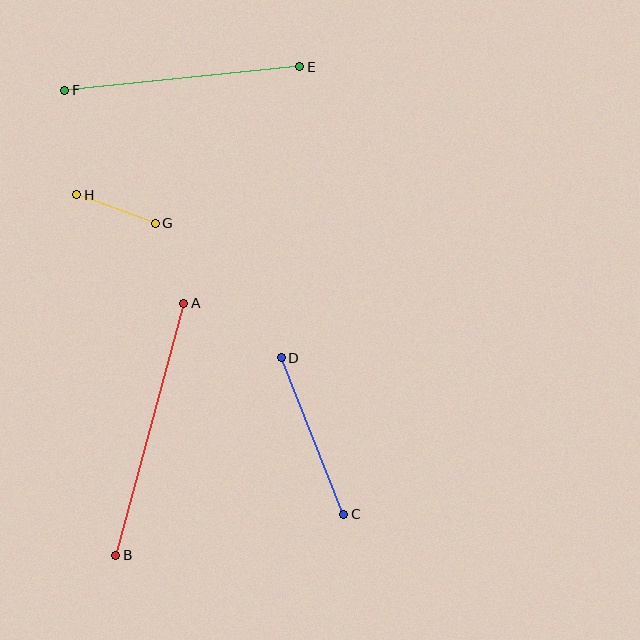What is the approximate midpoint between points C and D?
The midpoint is at approximately (312, 436) pixels.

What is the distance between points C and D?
The distance is approximately 169 pixels.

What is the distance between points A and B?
The distance is approximately 261 pixels.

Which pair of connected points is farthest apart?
Points A and B are farthest apart.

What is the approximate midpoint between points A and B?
The midpoint is at approximately (150, 429) pixels.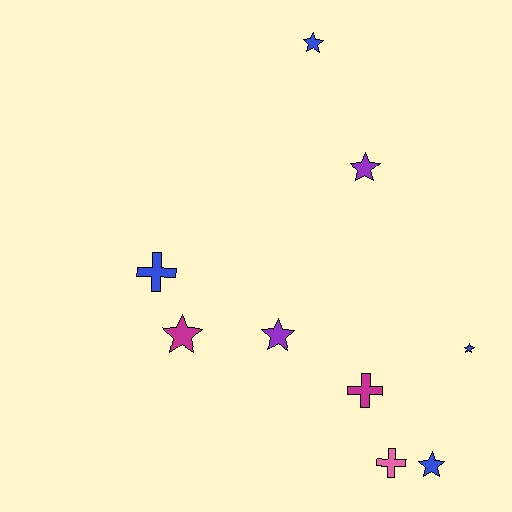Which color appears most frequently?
Blue, with 4 objects.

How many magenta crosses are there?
There is 1 magenta cross.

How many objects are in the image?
There are 9 objects.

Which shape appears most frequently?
Star, with 6 objects.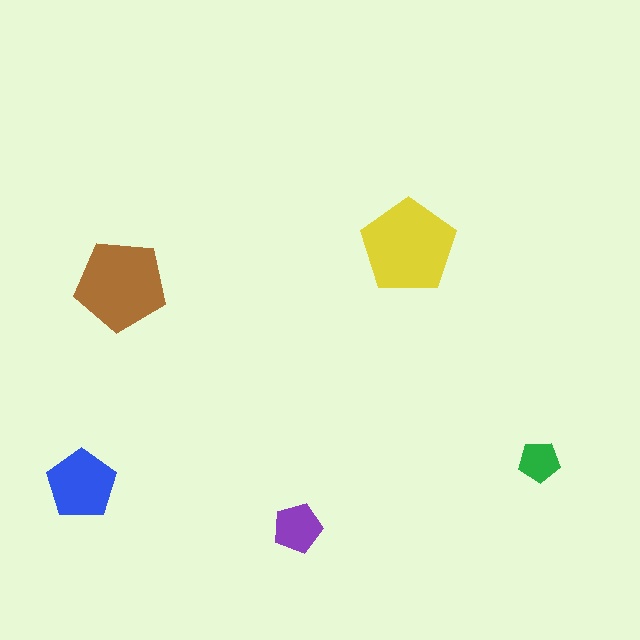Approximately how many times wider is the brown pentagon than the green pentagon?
About 2 times wider.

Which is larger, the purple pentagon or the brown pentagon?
The brown one.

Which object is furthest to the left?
The blue pentagon is leftmost.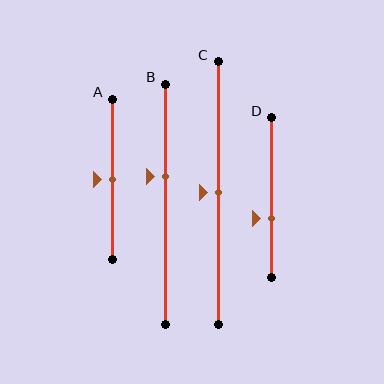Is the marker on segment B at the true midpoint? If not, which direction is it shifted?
No, the marker on segment B is shifted upward by about 11% of the segment length.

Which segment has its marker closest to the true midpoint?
Segment A has its marker closest to the true midpoint.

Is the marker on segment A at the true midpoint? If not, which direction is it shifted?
Yes, the marker on segment A is at the true midpoint.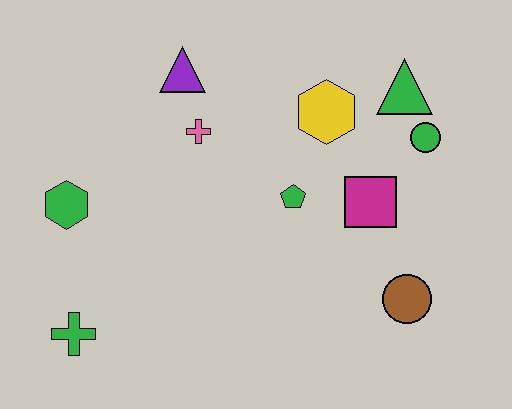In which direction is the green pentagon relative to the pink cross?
The green pentagon is to the right of the pink cross.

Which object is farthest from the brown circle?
The green hexagon is farthest from the brown circle.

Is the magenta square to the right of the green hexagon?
Yes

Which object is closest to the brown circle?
The magenta square is closest to the brown circle.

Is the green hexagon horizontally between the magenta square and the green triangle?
No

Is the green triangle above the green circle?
Yes